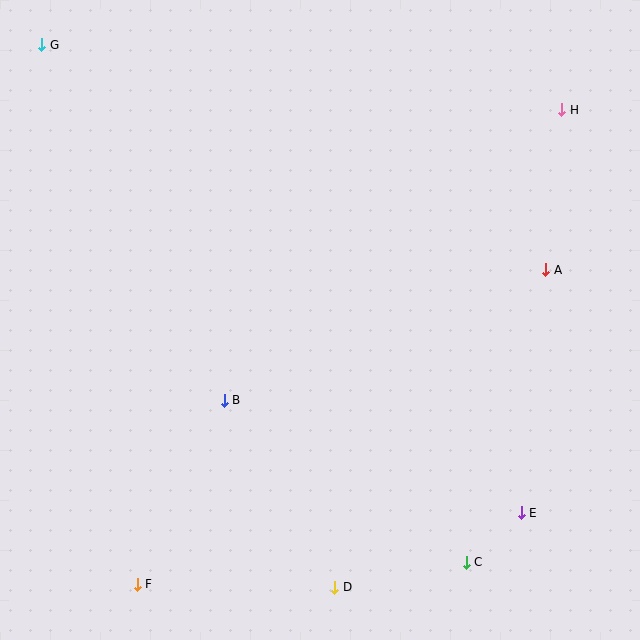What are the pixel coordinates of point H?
Point H is at (562, 110).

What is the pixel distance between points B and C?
The distance between B and C is 291 pixels.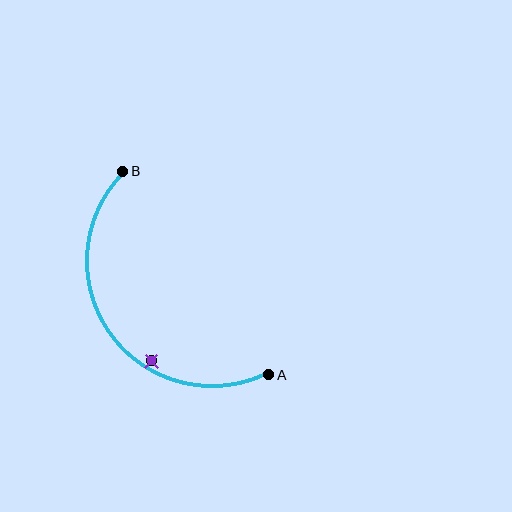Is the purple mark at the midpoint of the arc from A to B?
No — the purple mark does not lie on the arc at all. It sits slightly inside the curve.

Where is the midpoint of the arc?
The arc midpoint is the point on the curve farthest from the straight line joining A and B. It sits below and to the left of that line.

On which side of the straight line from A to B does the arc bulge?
The arc bulges below and to the left of the straight line connecting A and B.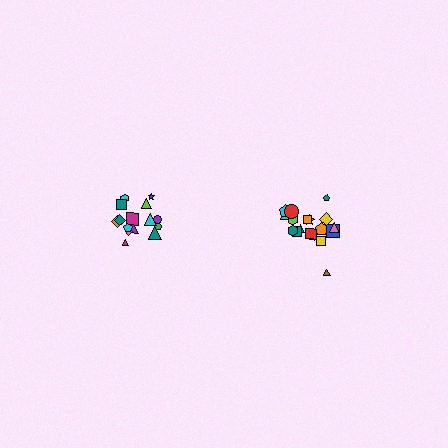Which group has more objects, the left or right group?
The right group.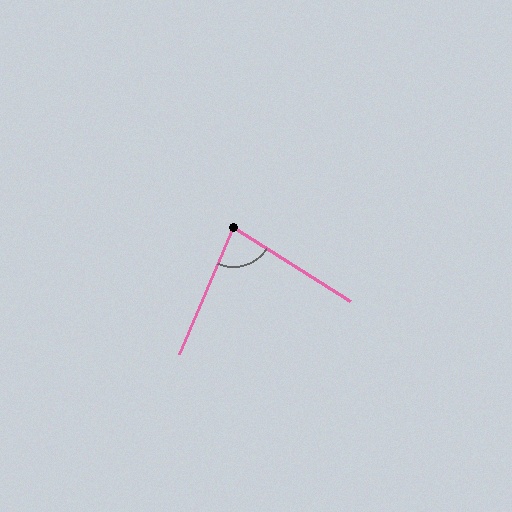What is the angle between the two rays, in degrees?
Approximately 81 degrees.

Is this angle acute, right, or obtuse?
It is acute.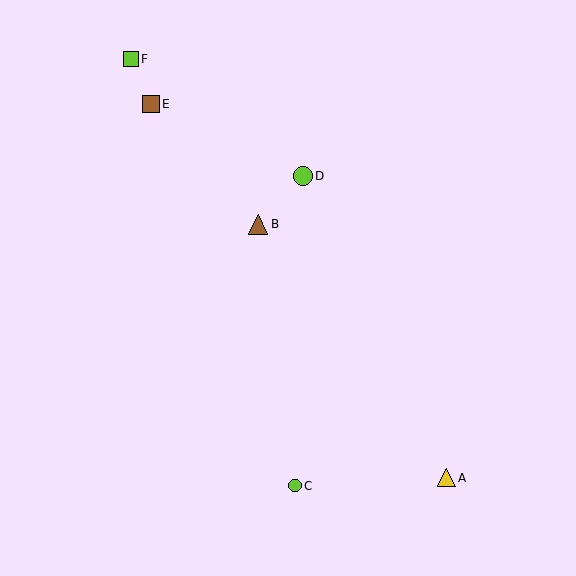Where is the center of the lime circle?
The center of the lime circle is at (303, 176).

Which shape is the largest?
The brown triangle (labeled B) is the largest.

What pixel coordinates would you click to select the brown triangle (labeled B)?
Click at (258, 224) to select the brown triangle B.